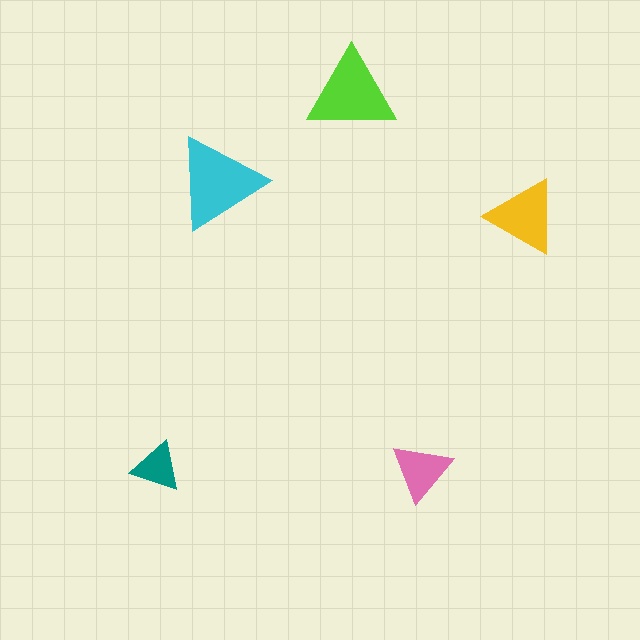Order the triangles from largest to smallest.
the cyan one, the lime one, the yellow one, the pink one, the teal one.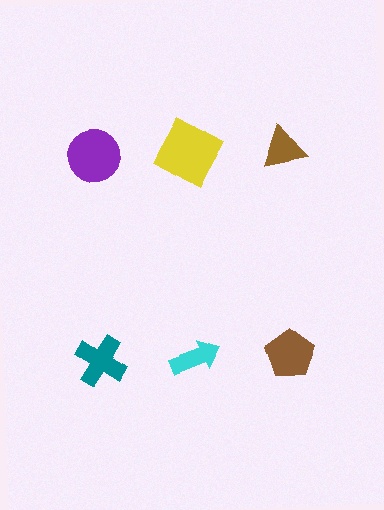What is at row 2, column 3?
A brown pentagon.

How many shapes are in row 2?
3 shapes.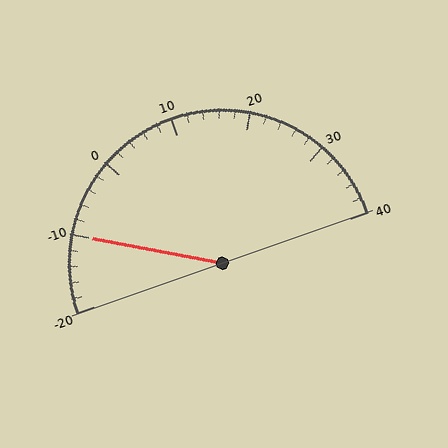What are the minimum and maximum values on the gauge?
The gauge ranges from -20 to 40.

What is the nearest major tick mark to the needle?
The nearest major tick mark is -10.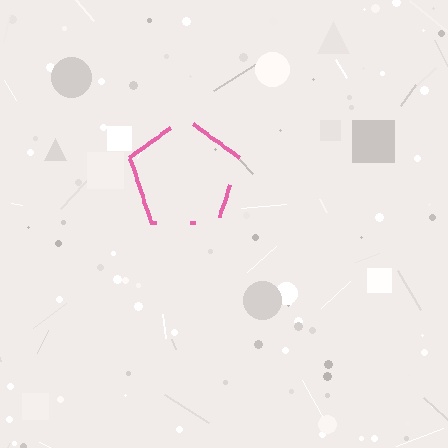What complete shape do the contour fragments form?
The contour fragments form a pentagon.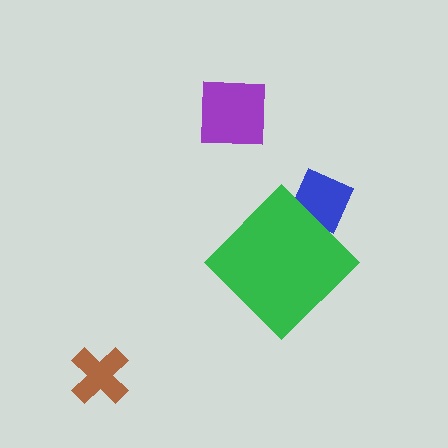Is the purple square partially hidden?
No, the purple square is fully visible.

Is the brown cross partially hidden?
No, the brown cross is fully visible.